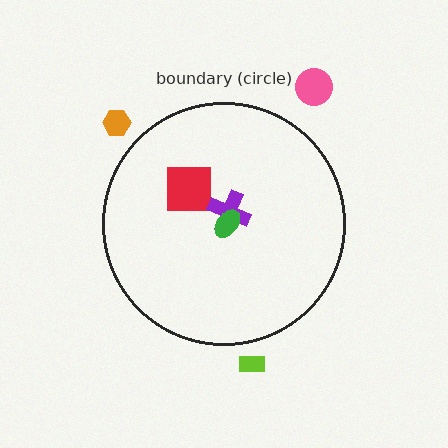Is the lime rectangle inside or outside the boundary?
Outside.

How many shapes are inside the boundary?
3 inside, 3 outside.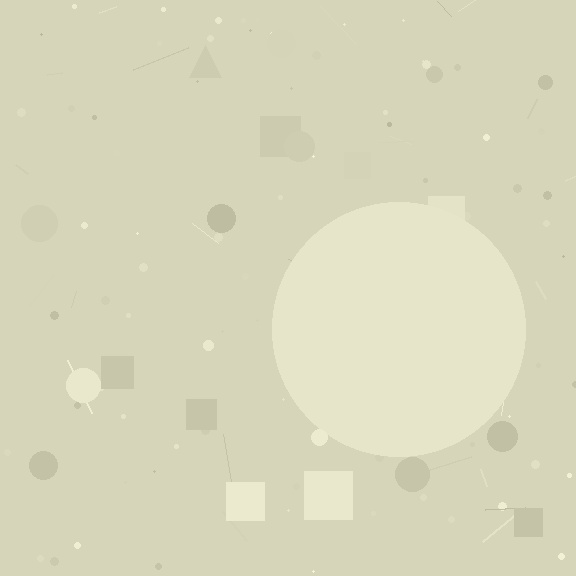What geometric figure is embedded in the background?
A circle is embedded in the background.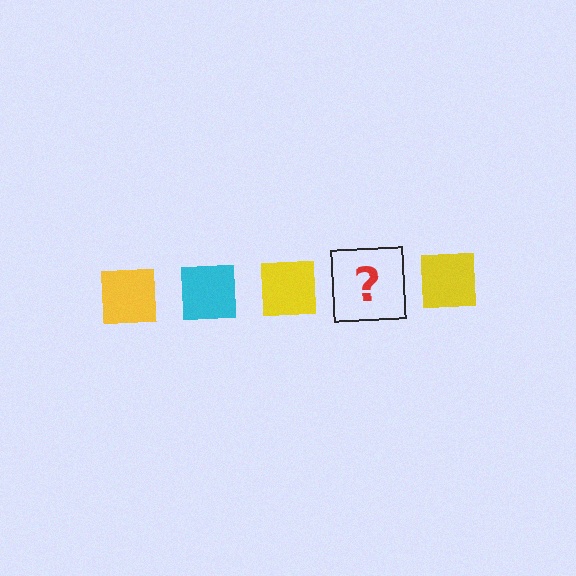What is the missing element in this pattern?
The missing element is a cyan square.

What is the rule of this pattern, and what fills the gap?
The rule is that the pattern cycles through yellow, cyan squares. The gap should be filled with a cyan square.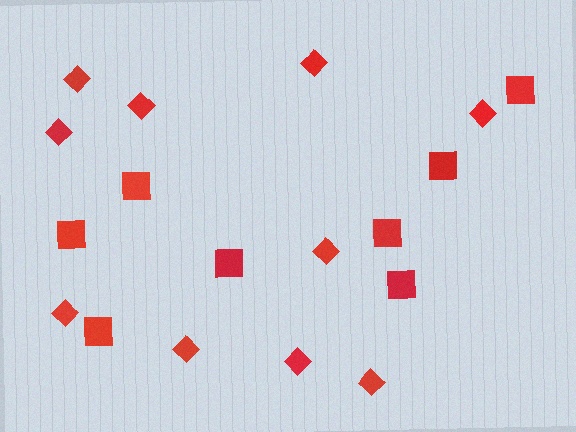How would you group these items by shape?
There are 2 groups: one group of diamonds (10) and one group of squares (8).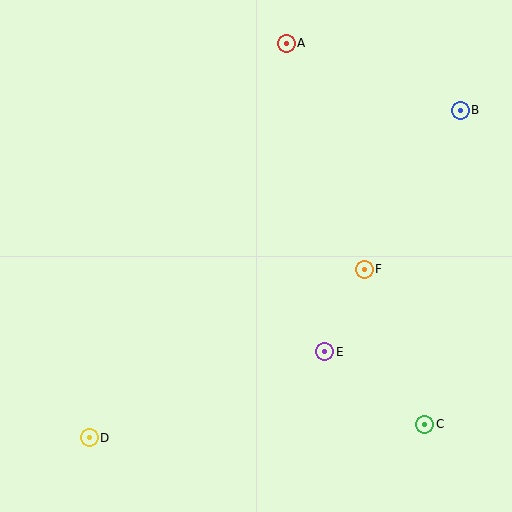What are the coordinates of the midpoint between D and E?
The midpoint between D and E is at (207, 395).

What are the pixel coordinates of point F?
Point F is at (364, 269).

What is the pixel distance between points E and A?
The distance between E and A is 311 pixels.